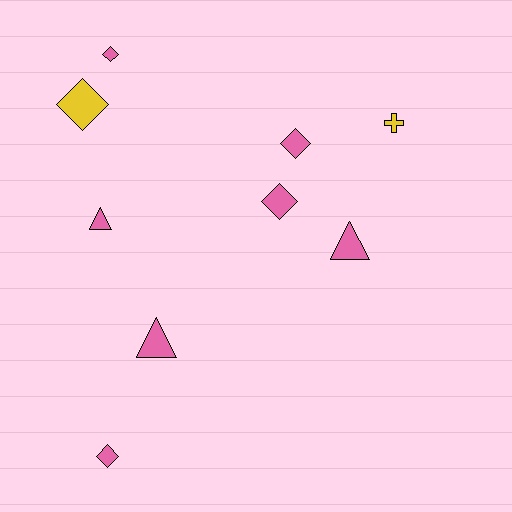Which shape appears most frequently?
Diamond, with 5 objects.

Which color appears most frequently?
Pink, with 7 objects.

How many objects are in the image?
There are 9 objects.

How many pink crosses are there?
There are no pink crosses.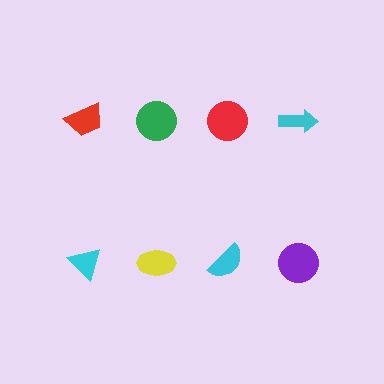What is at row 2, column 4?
A purple circle.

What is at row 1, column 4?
A cyan arrow.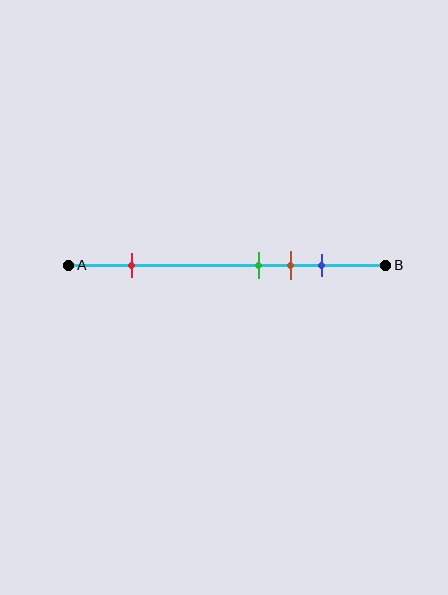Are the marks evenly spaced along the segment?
No, the marks are not evenly spaced.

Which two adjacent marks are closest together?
The green and brown marks are the closest adjacent pair.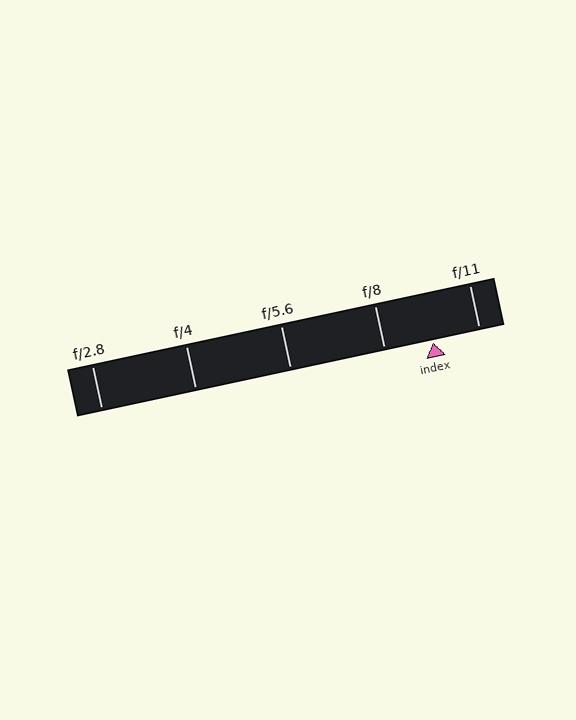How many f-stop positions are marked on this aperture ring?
There are 5 f-stop positions marked.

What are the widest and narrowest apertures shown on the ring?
The widest aperture shown is f/2.8 and the narrowest is f/11.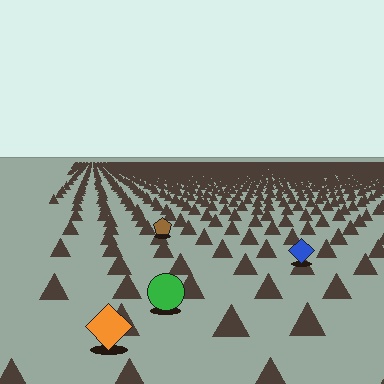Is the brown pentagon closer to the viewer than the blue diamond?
No. The blue diamond is closer — you can tell from the texture gradient: the ground texture is coarser near it.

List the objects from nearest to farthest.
From nearest to farthest: the orange diamond, the green circle, the blue diamond, the brown pentagon.